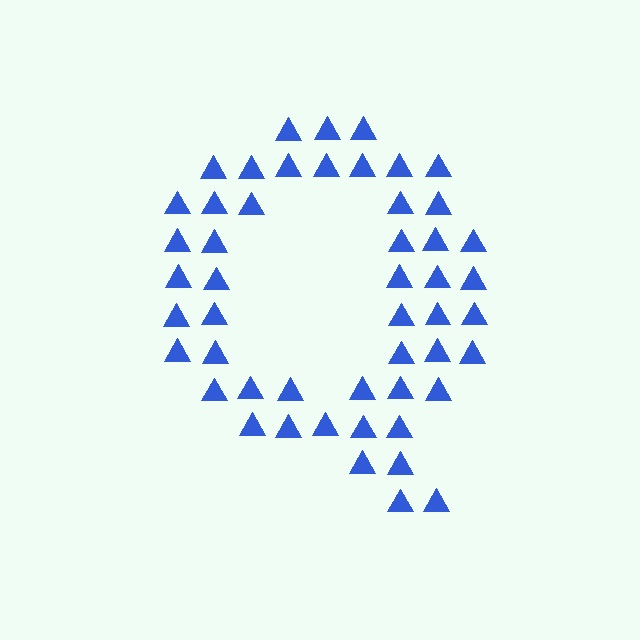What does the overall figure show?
The overall figure shows the letter Q.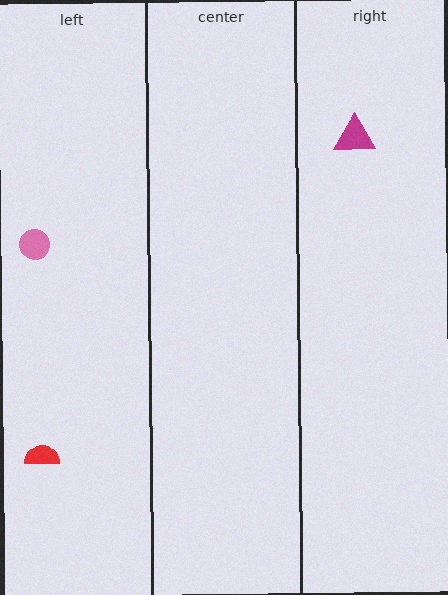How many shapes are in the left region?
2.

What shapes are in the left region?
The pink circle, the red semicircle.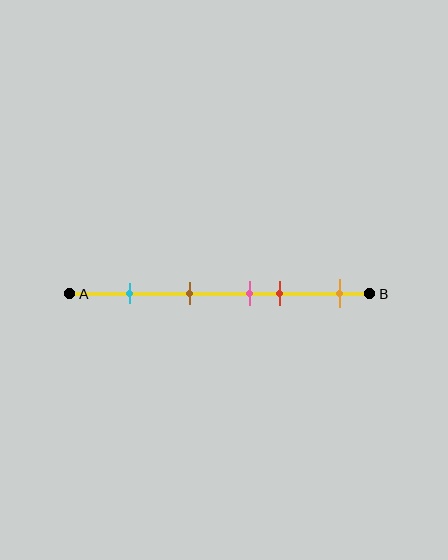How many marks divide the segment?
There are 5 marks dividing the segment.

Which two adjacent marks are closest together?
The pink and red marks are the closest adjacent pair.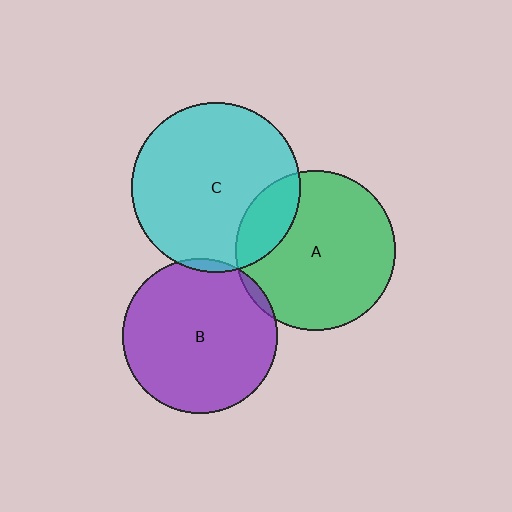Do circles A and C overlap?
Yes.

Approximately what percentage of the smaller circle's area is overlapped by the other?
Approximately 20%.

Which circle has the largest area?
Circle C (cyan).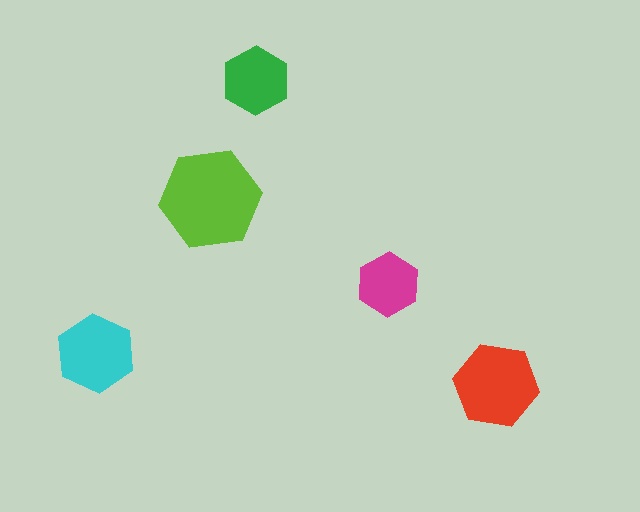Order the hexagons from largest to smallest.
the lime one, the red one, the cyan one, the green one, the magenta one.